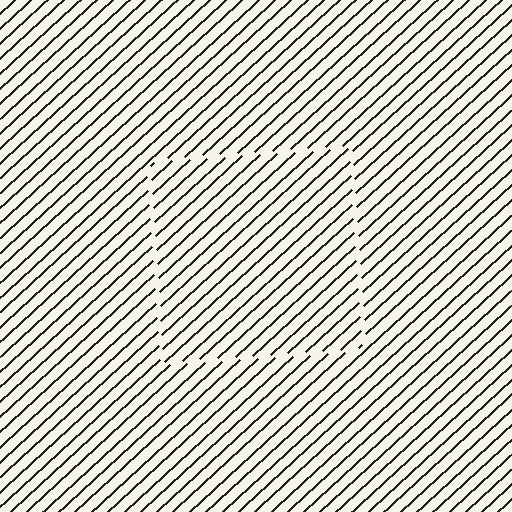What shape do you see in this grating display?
An illusory square. The interior of the shape contains the same grating, shifted by half a period — the contour is defined by the phase discontinuity where line-ends from the inner and outer gratings abut.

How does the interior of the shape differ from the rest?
The interior of the shape contains the same grating, shifted by half a period — the contour is defined by the phase discontinuity where line-ends from the inner and outer gratings abut.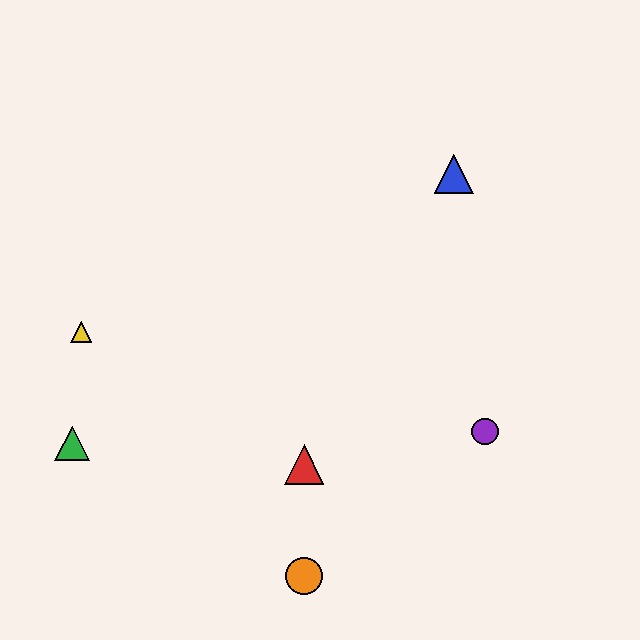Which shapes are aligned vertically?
The red triangle, the orange circle are aligned vertically.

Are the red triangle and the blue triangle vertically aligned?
No, the red triangle is at x≈304 and the blue triangle is at x≈454.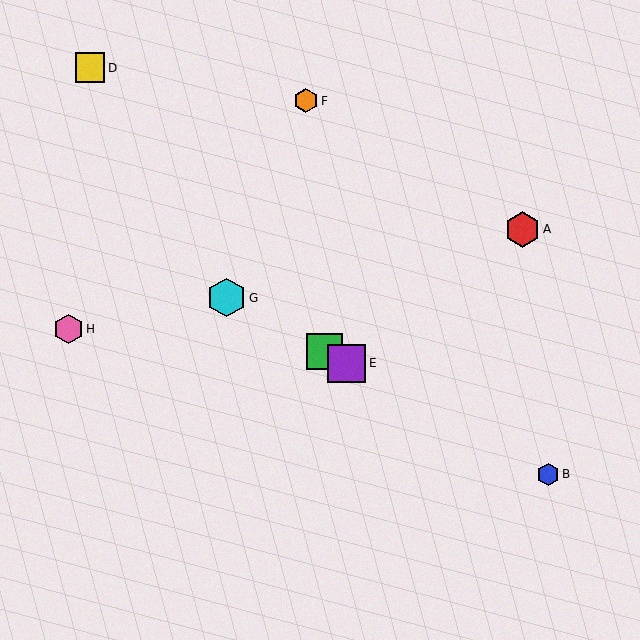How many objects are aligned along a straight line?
4 objects (B, C, E, G) are aligned along a straight line.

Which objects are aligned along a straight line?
Objects B, C, E, G are aligned along a straight line.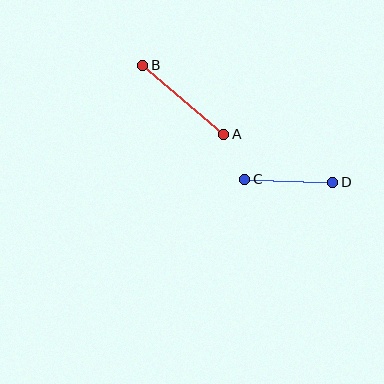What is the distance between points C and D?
The distance is approximately 88 pixels.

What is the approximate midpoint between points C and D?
The midpoint is at approximately (289, 181) pixels.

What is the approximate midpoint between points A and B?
The midpoint is at approximately (183, 100) pixels.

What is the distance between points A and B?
The distance is approximately 106 pixels.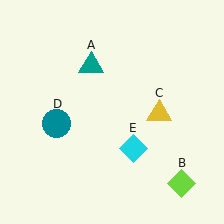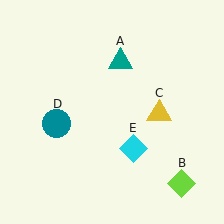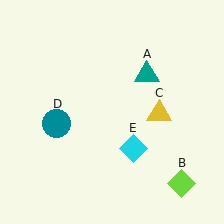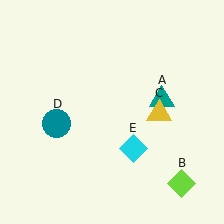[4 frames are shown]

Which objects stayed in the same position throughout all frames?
Lime diamond (object B) and yellow triangle (object C) and teal circle (object D) and cyan diamond (object E) remained stationary.